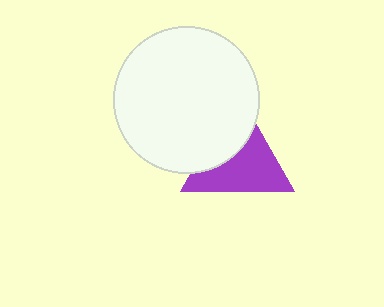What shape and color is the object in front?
The object in front is a white circle.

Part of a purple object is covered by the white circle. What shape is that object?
It is a triangle.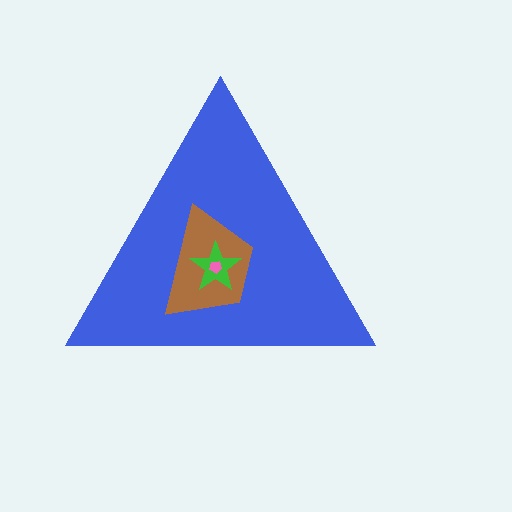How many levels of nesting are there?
4.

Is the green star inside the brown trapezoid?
Yes.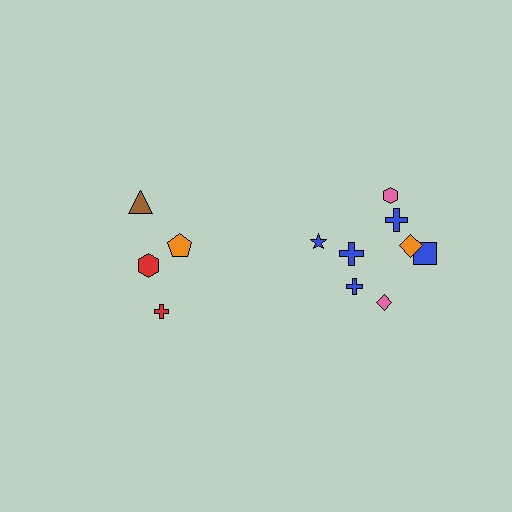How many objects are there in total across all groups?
There are 12 objects.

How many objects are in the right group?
There are 8 objects.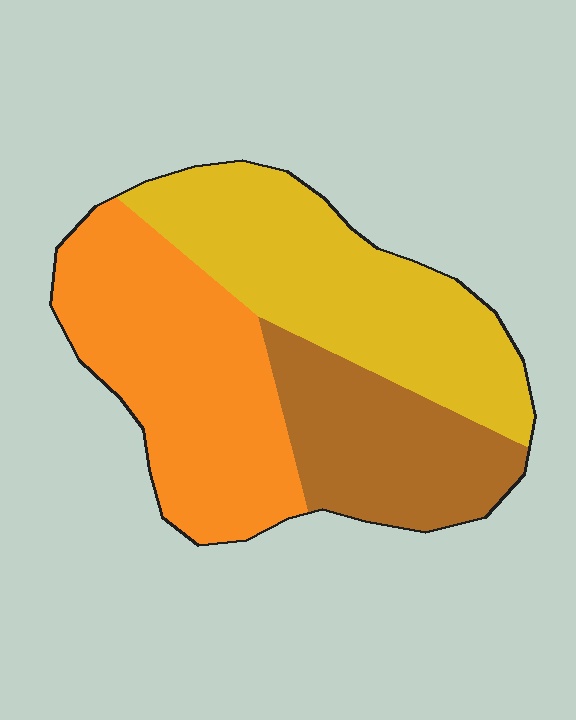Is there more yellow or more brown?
Yellow.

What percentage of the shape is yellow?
Yellow takes up about three eighths (3/8) of the shape.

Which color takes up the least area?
Brown, at roughly 25%.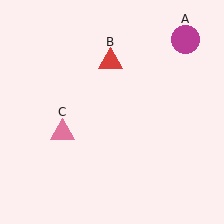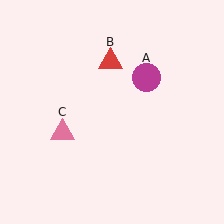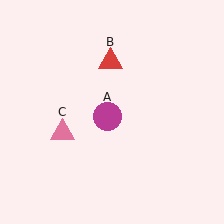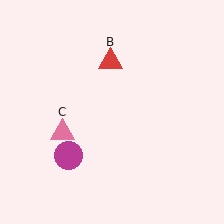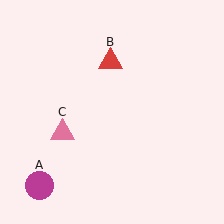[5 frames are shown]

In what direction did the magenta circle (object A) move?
The magenta circle (object A) moved down and to the left.